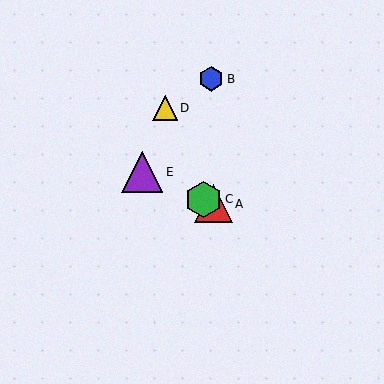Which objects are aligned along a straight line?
Objects A, C, E are aligned along a straight line.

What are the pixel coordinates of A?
Object A is at (213, 204).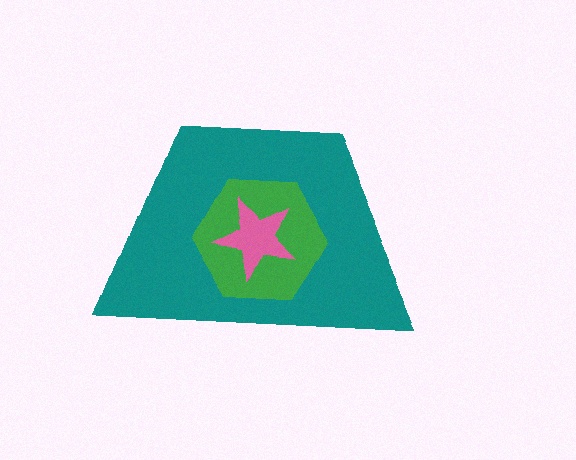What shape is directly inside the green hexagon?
The pink star.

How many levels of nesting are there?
3.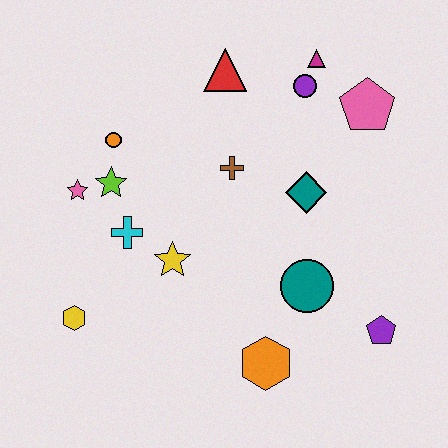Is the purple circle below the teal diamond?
No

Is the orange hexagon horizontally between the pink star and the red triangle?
No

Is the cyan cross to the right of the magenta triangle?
No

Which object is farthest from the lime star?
The purple pentagon is farthest from the lime star.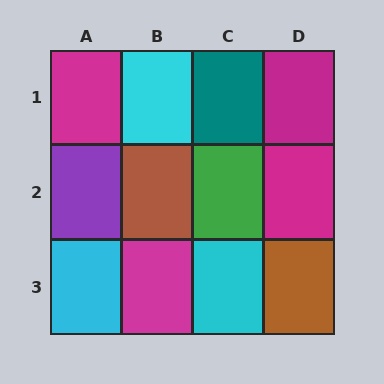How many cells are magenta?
4 cells are magenta.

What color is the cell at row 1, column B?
Cyan.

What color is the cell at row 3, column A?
Cyan.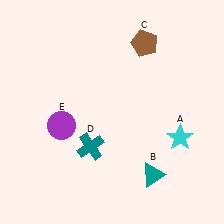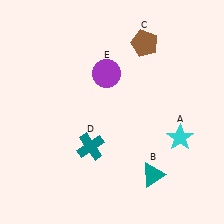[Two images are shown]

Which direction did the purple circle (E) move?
The purple circle (E) moved up.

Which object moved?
The purple circle (E) moved up.